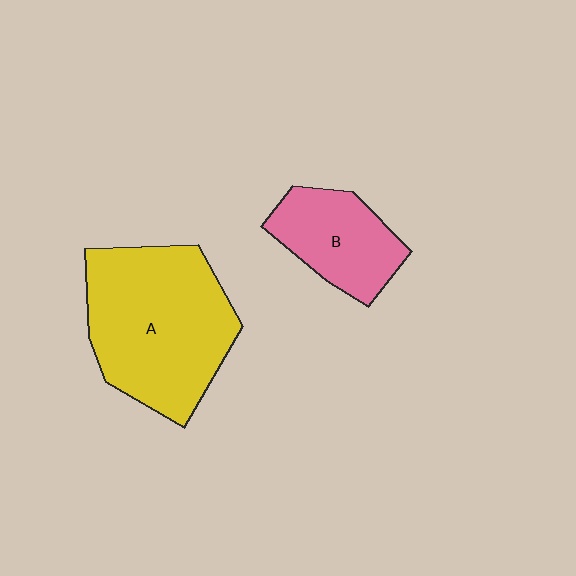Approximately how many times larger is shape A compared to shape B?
Approximately 2.0 times.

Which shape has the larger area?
Shape A (yellow).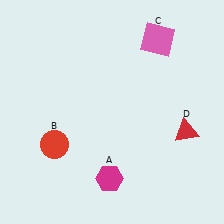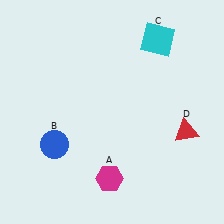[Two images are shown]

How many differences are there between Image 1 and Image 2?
There are 2 differences between the two images.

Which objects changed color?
B changed from red to blue. C changed from pink to cyan.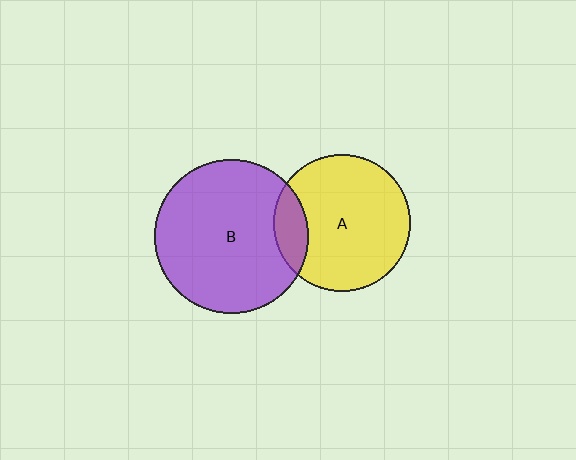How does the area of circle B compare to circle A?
Approximately 1.3 times.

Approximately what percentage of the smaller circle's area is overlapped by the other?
Approximately 15%.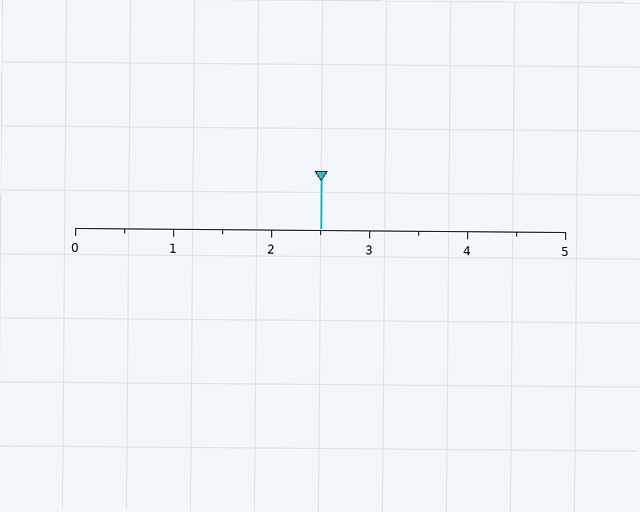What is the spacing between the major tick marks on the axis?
The major ticks are spaced 1 apart.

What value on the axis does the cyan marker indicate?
The marker indicates approximately 2.5.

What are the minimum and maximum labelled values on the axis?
The axis runs from 0 to 5.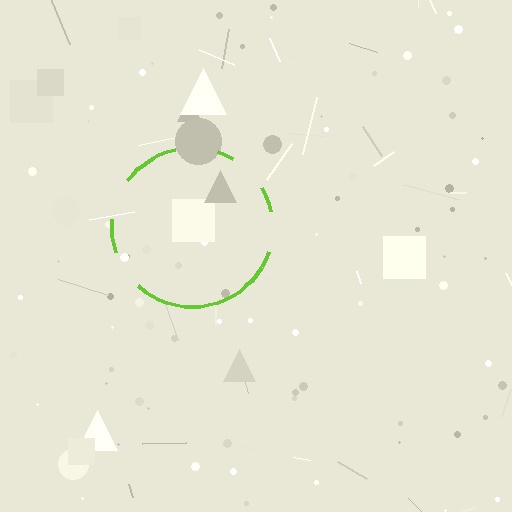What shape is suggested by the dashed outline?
The dashed outline suggests a circle.